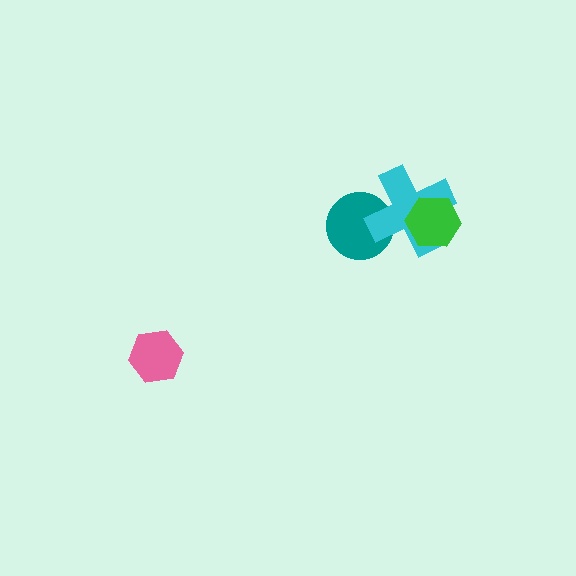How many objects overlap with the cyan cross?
2 objects overlap with the cyan cross.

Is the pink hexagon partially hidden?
No, no other shape covers it.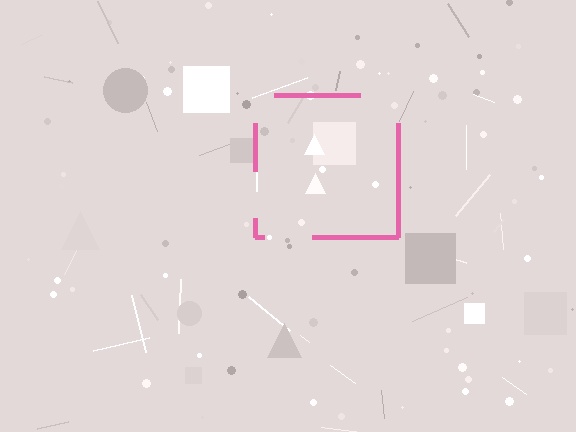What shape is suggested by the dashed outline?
The dashed outline suggests a square.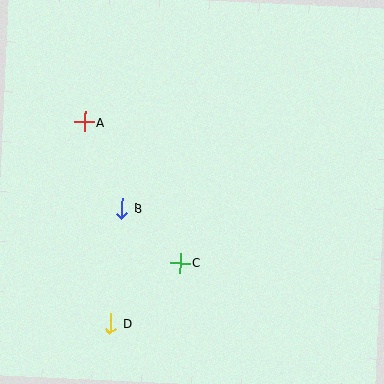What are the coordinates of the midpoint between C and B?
The midpoint between C and B is at (151, 235).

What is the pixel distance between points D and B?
The distance between D and B is 116 pixels.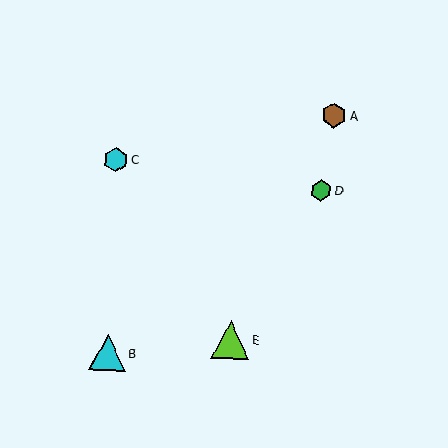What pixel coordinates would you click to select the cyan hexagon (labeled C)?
Click at (116, 159) to select the cyan hexagon C.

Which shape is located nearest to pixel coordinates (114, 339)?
The cyan triangle (labeled B) at (107, 353) is nearest to that location.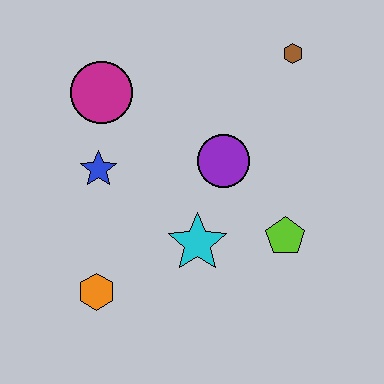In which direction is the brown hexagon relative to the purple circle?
The brown hexagon is above the purple circle.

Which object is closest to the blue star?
The magenta circle is closest to the blue star.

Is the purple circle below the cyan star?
No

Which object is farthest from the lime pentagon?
The magenta circle is farthest from the lime pentagon.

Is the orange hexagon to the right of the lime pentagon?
No